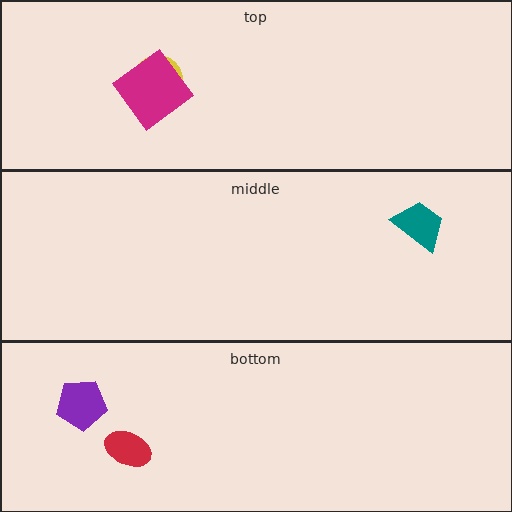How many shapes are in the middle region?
1.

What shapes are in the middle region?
The teal trapezoid.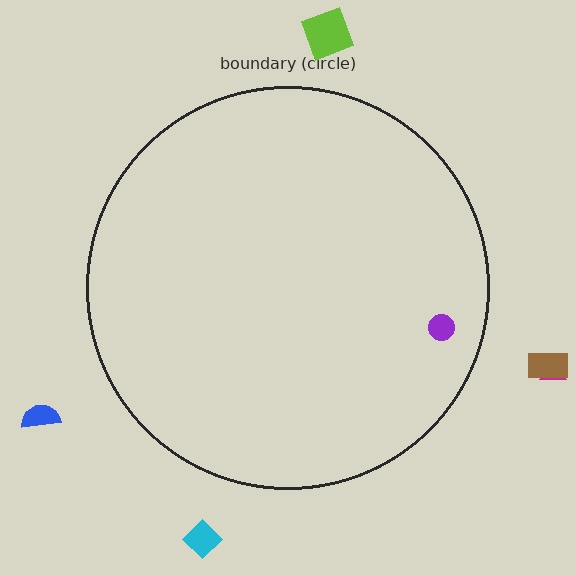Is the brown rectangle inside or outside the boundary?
Outside.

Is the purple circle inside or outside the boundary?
Inside.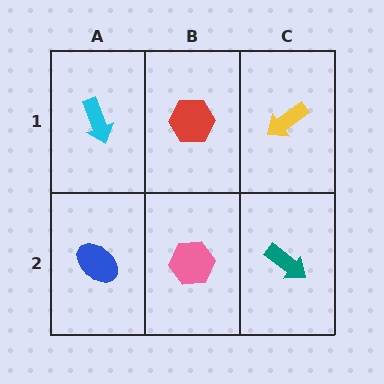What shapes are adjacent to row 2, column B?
A red hexagon (row 1, column B), a blue ellipse (row 2, column A), a teal arrow (row 2, column C).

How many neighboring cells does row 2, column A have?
2.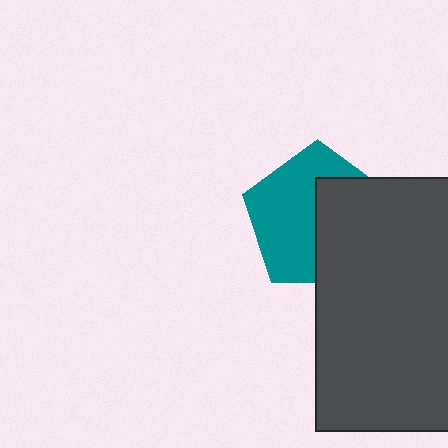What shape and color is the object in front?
The object in front is a dark gray rectangle.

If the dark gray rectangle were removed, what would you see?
You would see the complete teal pentagon.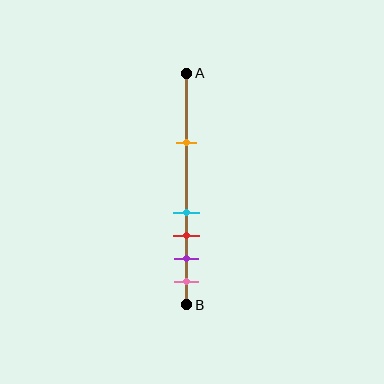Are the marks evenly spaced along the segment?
No, the marks are not evenly spaced.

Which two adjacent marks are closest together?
The cyan and red marks are the closest adjacent pair.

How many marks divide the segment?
There are 5 marks dividing the segment.